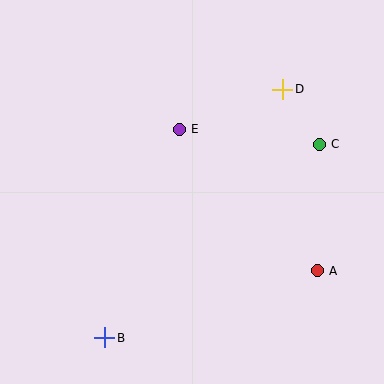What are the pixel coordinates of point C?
Point C is at (319, 144).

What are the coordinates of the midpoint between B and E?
The midpoint between B and E is at (142, 234).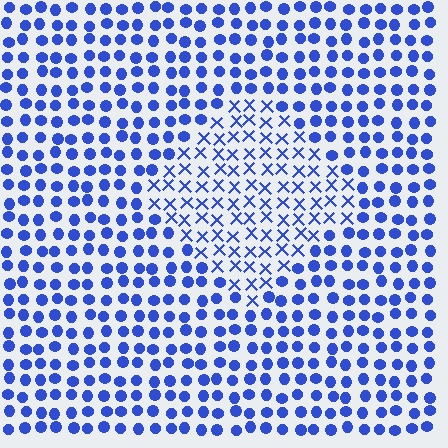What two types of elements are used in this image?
The image uses X marks inside the diamond region and circles outside it.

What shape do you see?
I see a diamond.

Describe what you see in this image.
The image is filled with small blue elements arranged in a uniform grid. A diamond-shaped region contains X marks, while the surrounding area contains circles. The boundary is defined purely by the change in element shape.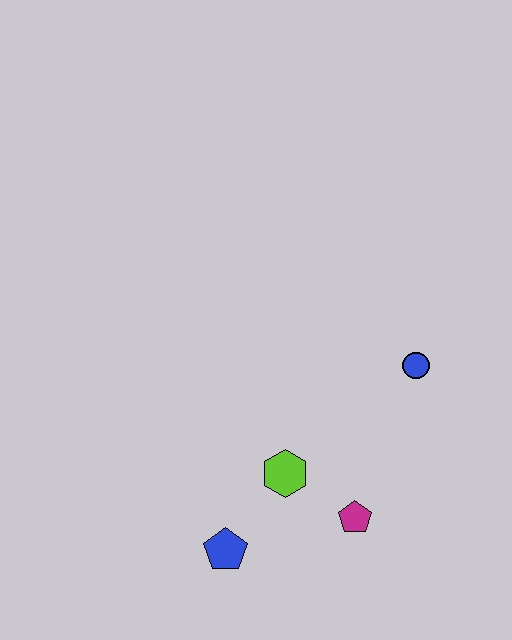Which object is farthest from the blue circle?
The blue pentagon is farthest from the blue circle.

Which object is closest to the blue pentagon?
The lime hexagon is closest to the blue pentagon.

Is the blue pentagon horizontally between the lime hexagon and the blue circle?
No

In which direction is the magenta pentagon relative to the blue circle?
The magenta pentagon is below the blue circle.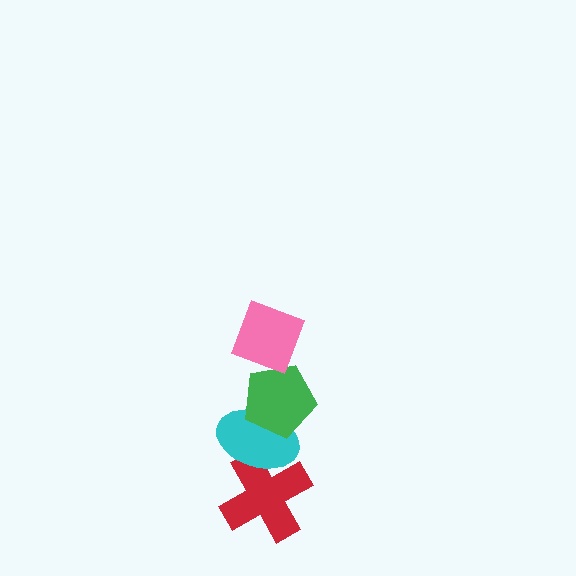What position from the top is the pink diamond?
The pink diamond is 1st from the top.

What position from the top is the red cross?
The red cross is 4th from the top.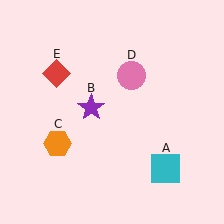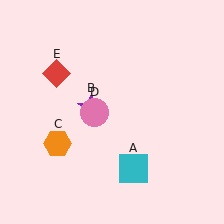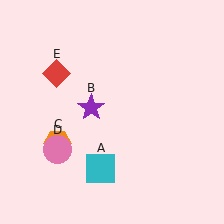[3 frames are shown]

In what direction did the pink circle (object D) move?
The pink circle (object D) moved down and to the left.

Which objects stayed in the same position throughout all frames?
Purple star (object B) and orange hexagon (object C) and red diamond (object E) remained stationary.